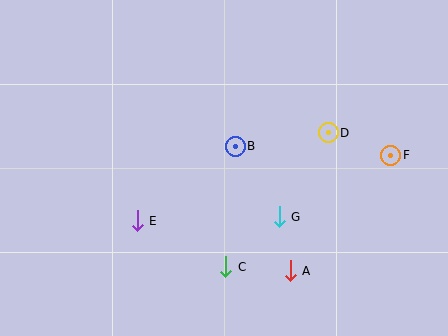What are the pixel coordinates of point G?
Point G is at (279, 217).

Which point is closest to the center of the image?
Point B at (235, 146) is closest to the center.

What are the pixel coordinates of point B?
Point B is at (235, 146).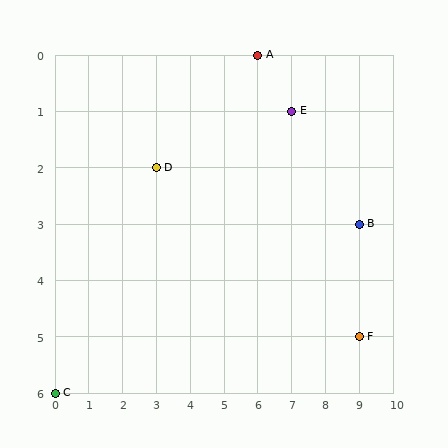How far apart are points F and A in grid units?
Points F and A are 3 columns and 5 rows apart (about 5.8 grid units diagonally).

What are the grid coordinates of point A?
Point A is at grid coordinates (6, 0).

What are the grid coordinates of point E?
Point E is at grid coordinates (7, 1).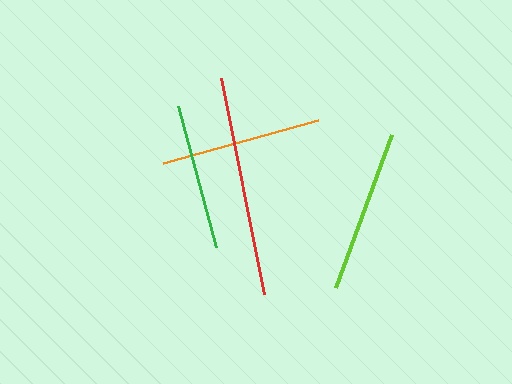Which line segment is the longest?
The red line is the longest at approximately 220 pixels.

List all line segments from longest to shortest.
From longest to shortest: red, lime, orange, green.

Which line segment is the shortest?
The green line is the shortest at approximately 146 pixels.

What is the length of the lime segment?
The lime segment is approximately 162 pixels long.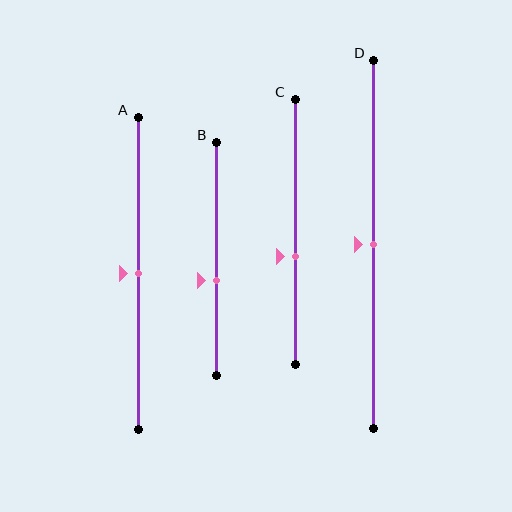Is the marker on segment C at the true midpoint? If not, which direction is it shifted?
No, the marker on segment C is shifted downward by about 9% of the segment length.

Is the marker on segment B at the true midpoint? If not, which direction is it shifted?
No, the marker on segment B is shifted downward by about 9% of the segment length.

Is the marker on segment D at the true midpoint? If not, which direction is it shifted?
Yes, the marker on segment D is at the true midpoint.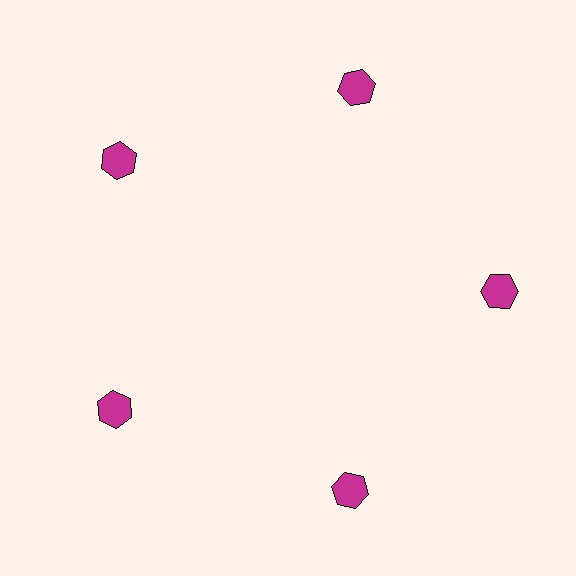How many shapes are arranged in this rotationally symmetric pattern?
There are 5 shapes, arranged in 5 groups of 1.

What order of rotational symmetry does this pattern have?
This pattern has 5-fold rotational symmetry.